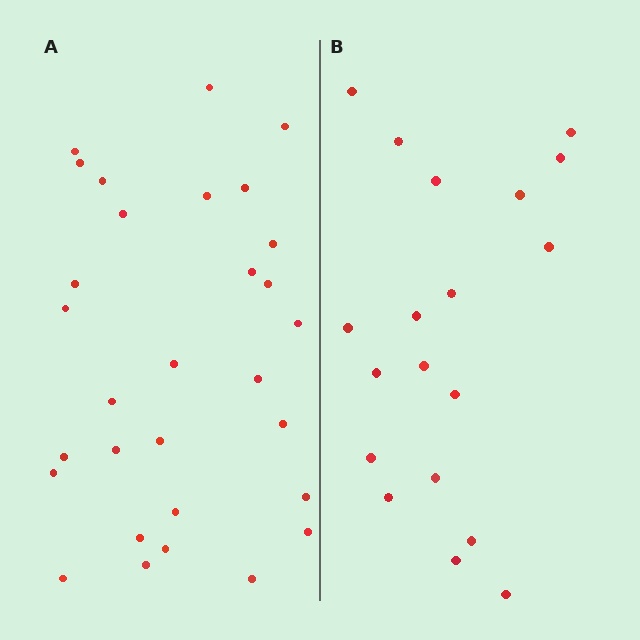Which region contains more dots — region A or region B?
Region A (the left region) has more dots.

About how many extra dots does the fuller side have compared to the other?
Region A has roughly 12 or so more dots than region B.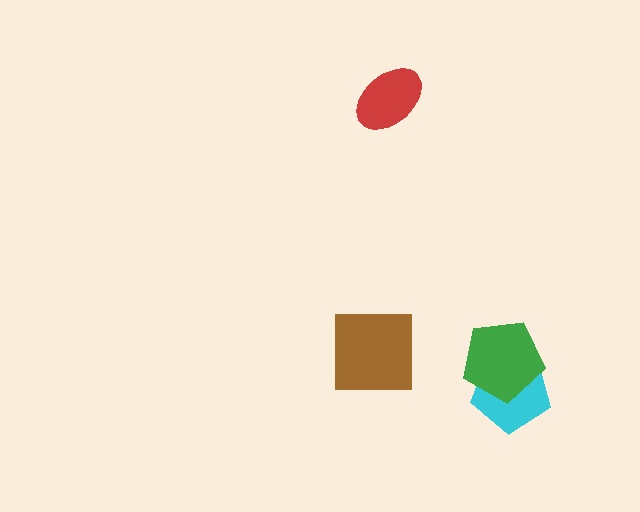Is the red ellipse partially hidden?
No, no other shape covers it.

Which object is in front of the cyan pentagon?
The green pentagon is in front of the cyan pentagon.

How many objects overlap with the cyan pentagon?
1 object overlaps with the cyan pentagon.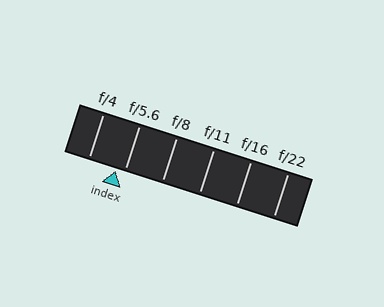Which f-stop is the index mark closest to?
The index mark is closest to f/5.6.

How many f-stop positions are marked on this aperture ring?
There are 6 f-stop positions marked.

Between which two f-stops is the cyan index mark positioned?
The index mark is between f/4 and f/5.6.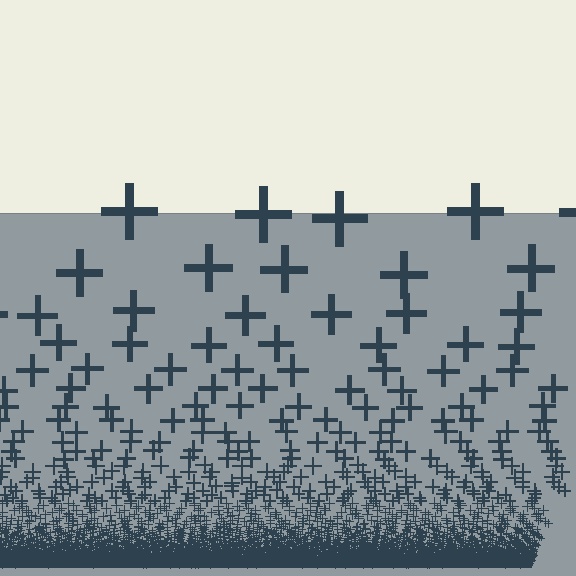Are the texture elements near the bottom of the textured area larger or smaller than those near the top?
Smaller. The gradient is inverted — elements near the bottom are smaller and denser.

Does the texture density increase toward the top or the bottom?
Density increases toward the bottom.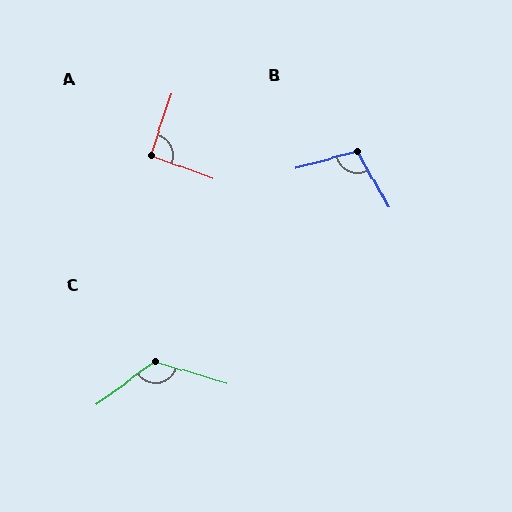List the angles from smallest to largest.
A (91°), B (104°), C (127°).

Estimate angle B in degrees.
Approximately 104 degrees.